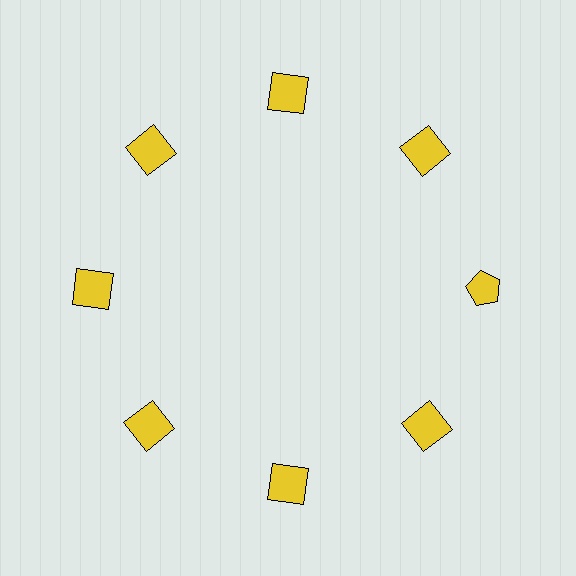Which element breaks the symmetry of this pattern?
The yellow pentagon at roughly the 3 o'clock position breaks the symmetry. All other shapes are yellow squares.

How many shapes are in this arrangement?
There are 8 shapes arranged in a ring pattern.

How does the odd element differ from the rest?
It has a different shape: pentagon instead of square.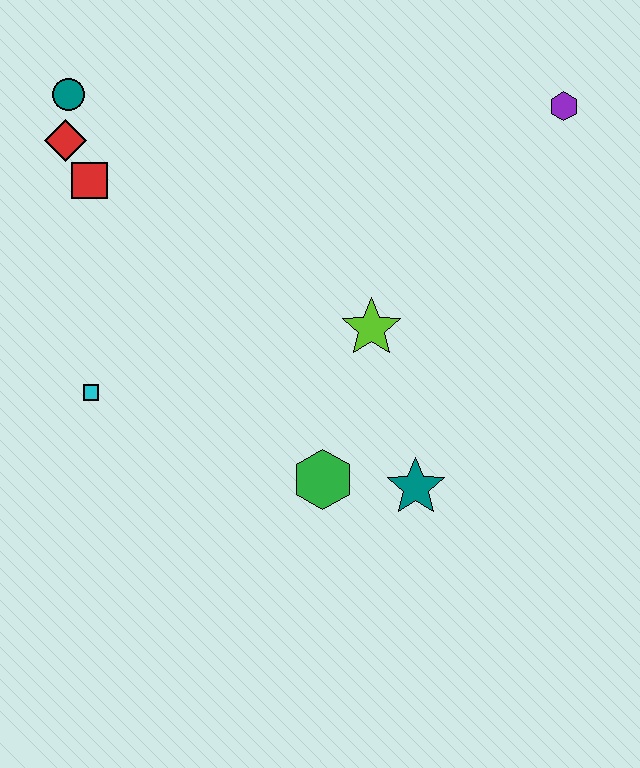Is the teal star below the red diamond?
Yes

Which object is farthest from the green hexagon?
The teal circle is farthest from the green hexagon.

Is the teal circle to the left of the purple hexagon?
Yes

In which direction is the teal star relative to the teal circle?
The teal star is below the teal circle.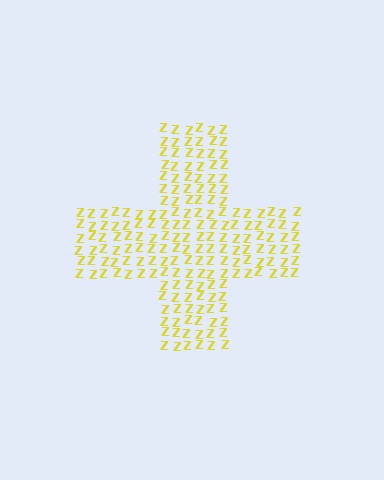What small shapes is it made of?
It is made of small letter Z's.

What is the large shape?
The large shape is a cross.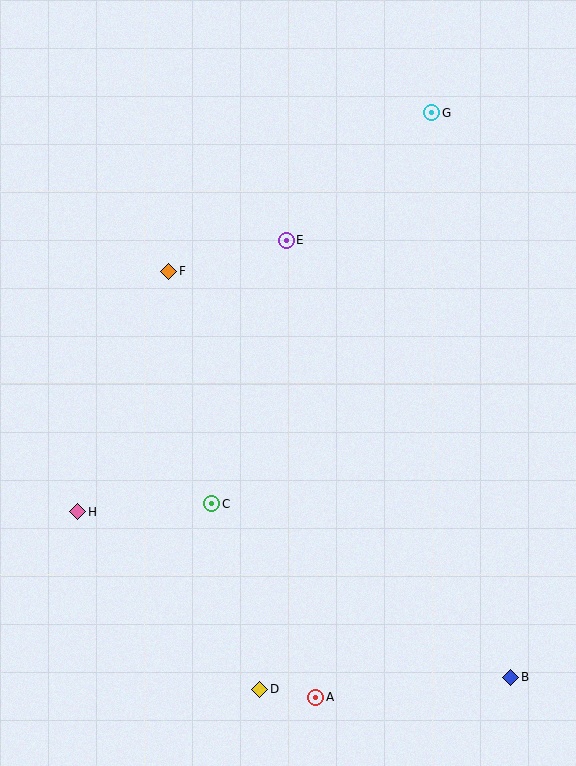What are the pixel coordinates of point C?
Point C is at (212, 504).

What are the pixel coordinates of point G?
Point G is at (432, 113).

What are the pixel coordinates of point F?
Point F is at (169, 271).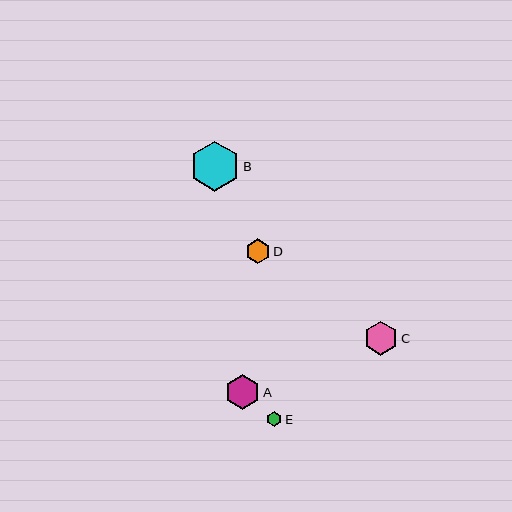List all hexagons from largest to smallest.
From largest to smallest: B, A, C, D, E.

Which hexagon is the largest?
Hexagon B is the largest with a size of approximately 50 pixels.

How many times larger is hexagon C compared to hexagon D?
Hexagon C is approximately 1.4 times the size of hexagon D.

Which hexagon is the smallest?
Hexagon E is the smallest with a size of approximately 15 pixels.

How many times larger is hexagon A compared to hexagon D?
Hexagon A is approximately 1.4 times the size of hexagon D.